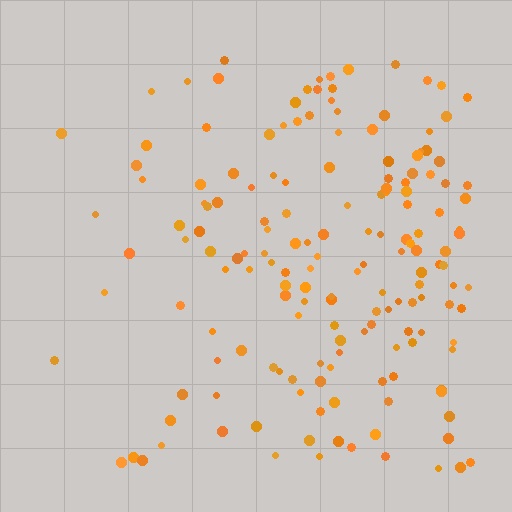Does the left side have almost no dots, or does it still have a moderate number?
Still a moderate number, just noticeably fewer than the right.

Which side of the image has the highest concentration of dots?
The right.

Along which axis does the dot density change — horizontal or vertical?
Horizontal.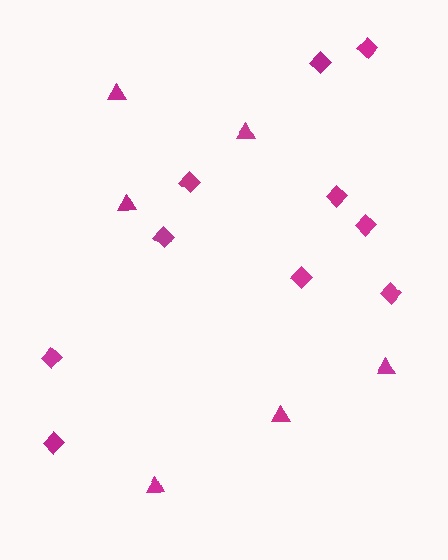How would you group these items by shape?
There are 2 groups: one group of diamonds (10) and one group of triangles (6).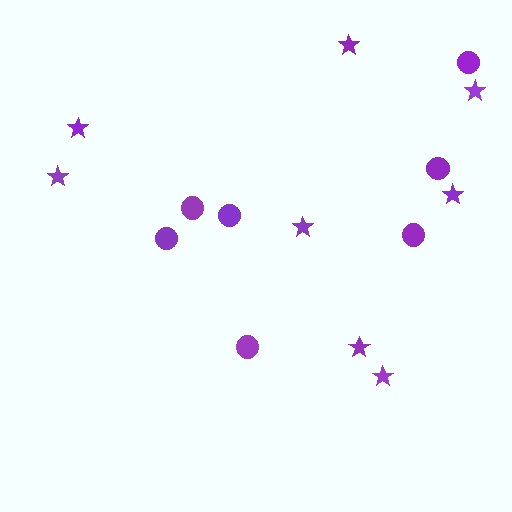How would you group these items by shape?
There are 2 groups: one group of stars (8) and one group of circles (7).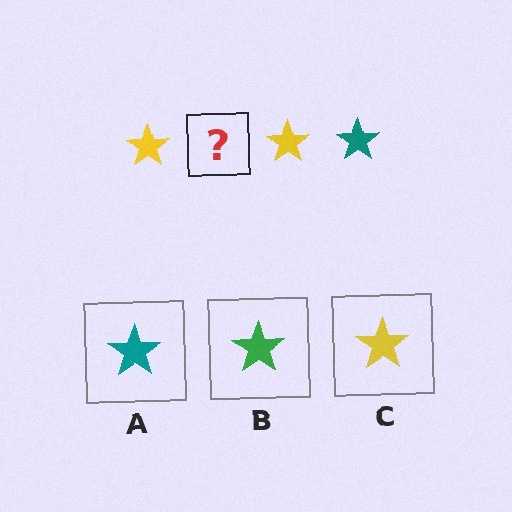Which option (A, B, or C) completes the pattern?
A.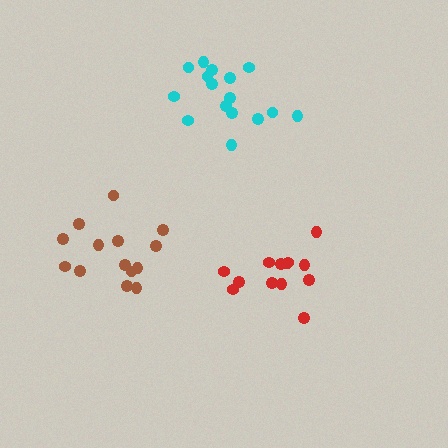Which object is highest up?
The cyan cluster is topmost.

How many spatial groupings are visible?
There are 3 spatial groupings.